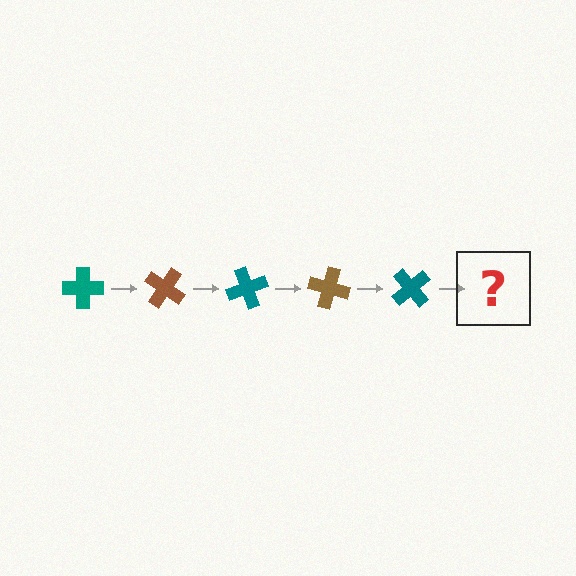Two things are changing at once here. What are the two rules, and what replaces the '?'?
The two rules are that it rotates 35 degrees each step and the color cycles through teal and brown. The '?' should be a brown cross, rotated 175 degrees from the start.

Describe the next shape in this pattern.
It should be a brown cross, rotated 175 degrees from the start.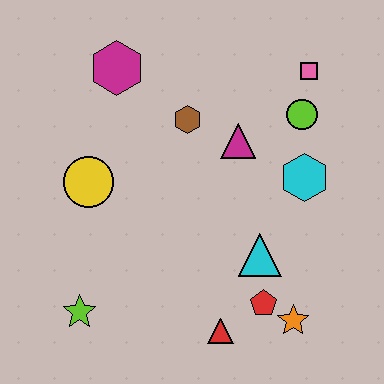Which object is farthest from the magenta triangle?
The lime star is farthest from the magenta triangle.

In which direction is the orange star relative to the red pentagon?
The orange star is to the right of the red pentagon.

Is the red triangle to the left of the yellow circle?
No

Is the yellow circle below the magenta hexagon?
Yes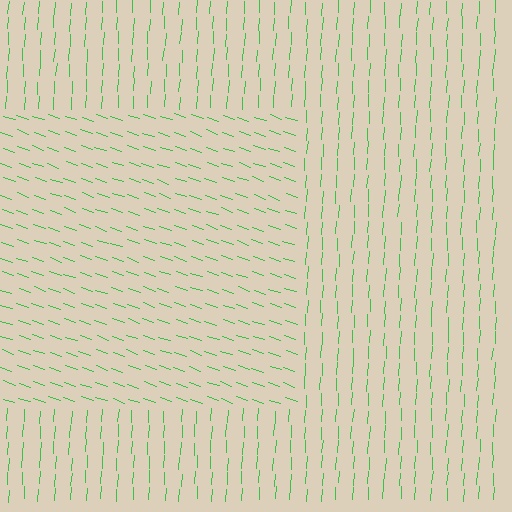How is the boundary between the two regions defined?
The boundary is defined purely by a change in line orientation (approximately 74 degrees difference). All lines are the same color and thickness.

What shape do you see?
I see a rectangle.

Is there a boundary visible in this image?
Yes, there is a texture boundary formed by a change in line orientation.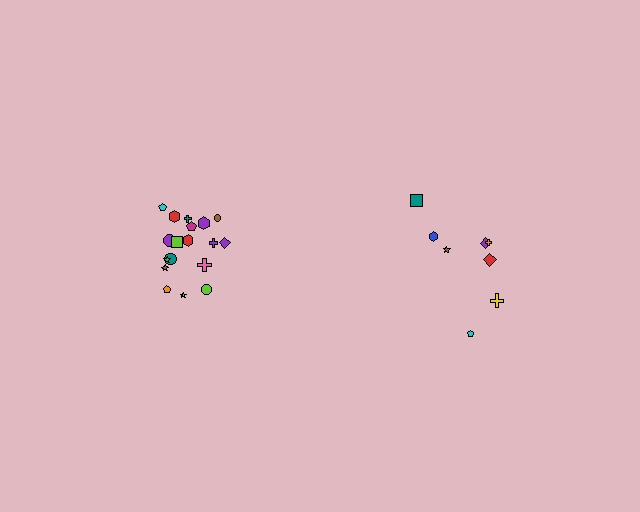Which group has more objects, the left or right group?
The left group.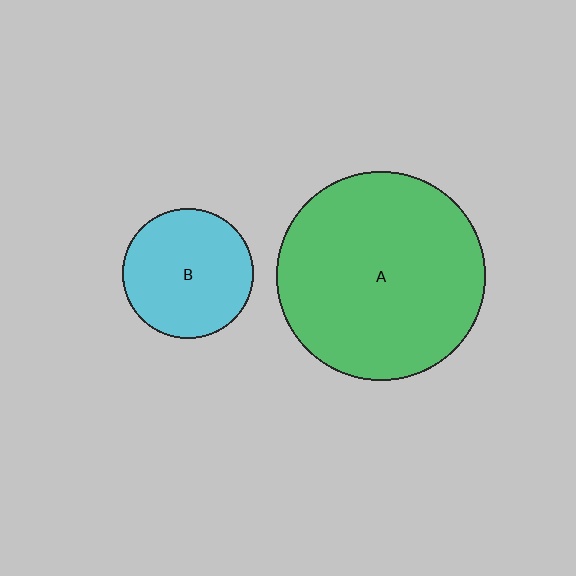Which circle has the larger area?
Circle A (green).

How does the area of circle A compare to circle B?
Approximately 2.6 times.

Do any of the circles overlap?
No, none of the circles overlap.